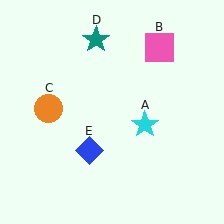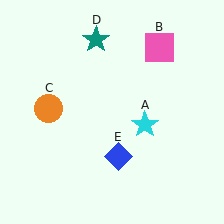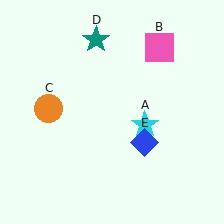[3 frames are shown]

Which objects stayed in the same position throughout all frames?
Cyan star (object A) and pink square (object B) and orange circle (object C) and teal star (object D) remained stationary.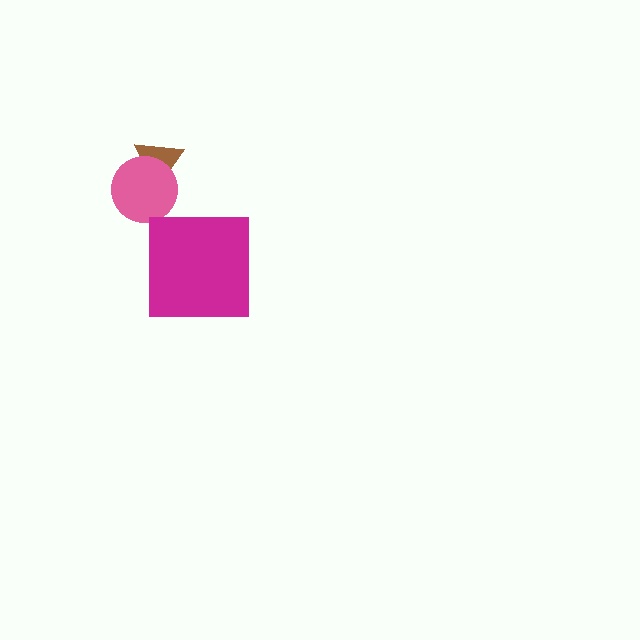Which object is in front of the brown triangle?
The pink circle is in front of the brown triangle.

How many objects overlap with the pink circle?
1 object overlaps with the pink circle.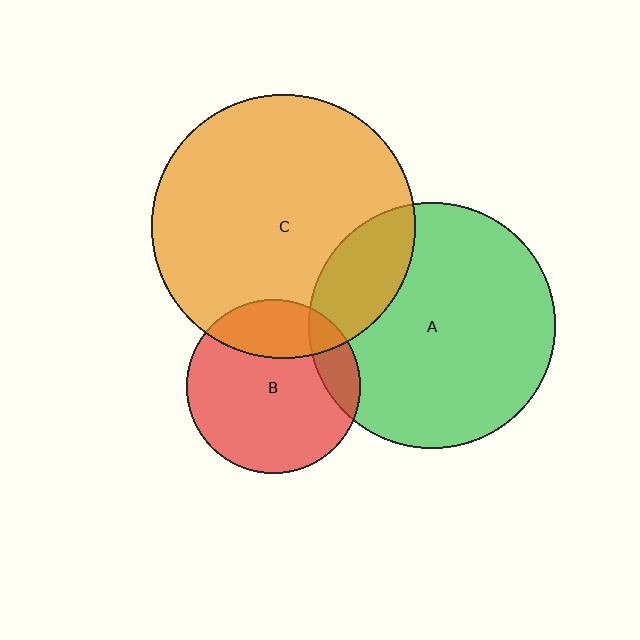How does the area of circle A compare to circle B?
Approximately 2.0 times.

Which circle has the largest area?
Circle C (orange).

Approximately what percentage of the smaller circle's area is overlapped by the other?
Approximately 20%.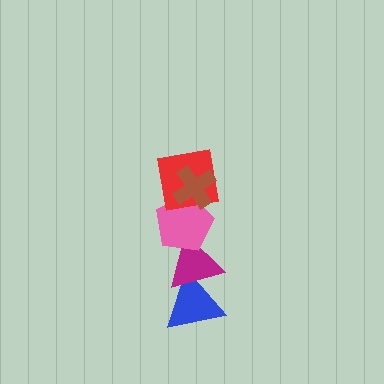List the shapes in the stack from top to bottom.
From top to bottom: the brown cross, the red square, the pink pentagon, the magenta triangle, the blue triangle.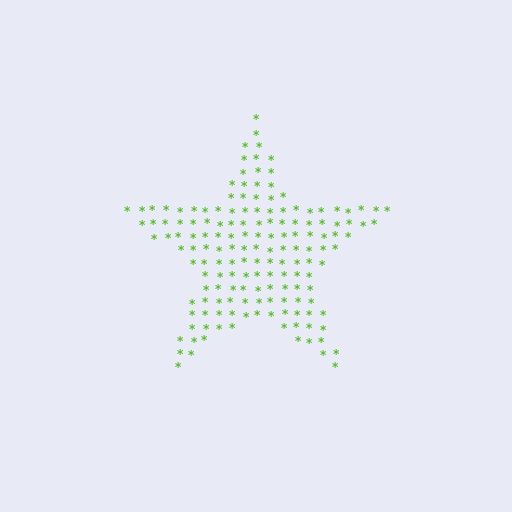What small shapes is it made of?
It is made of small asterisks.